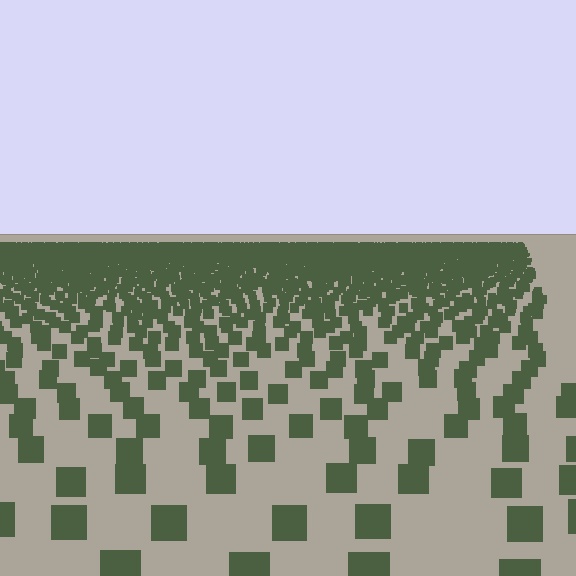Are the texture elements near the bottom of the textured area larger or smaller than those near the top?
Larger. Near the bottom, elements are closer to the viewer and appear at a bigger on-screen size.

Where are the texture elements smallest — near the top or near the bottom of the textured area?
Near the top.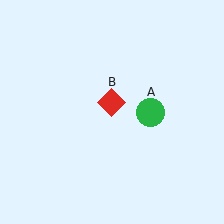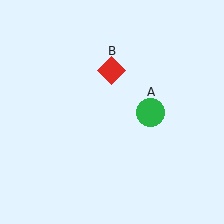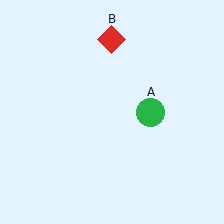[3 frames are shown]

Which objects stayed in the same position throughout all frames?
Green circle (object A) remained stationary.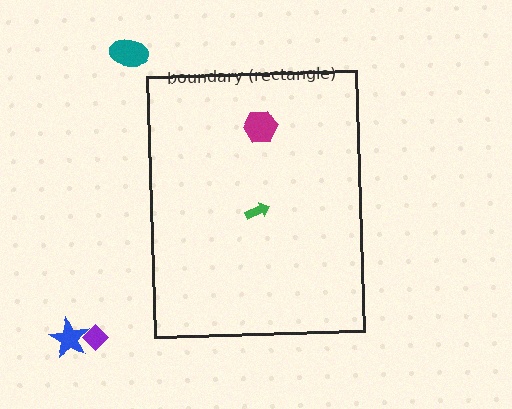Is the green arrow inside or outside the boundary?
Inside.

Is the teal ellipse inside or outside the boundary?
Outside.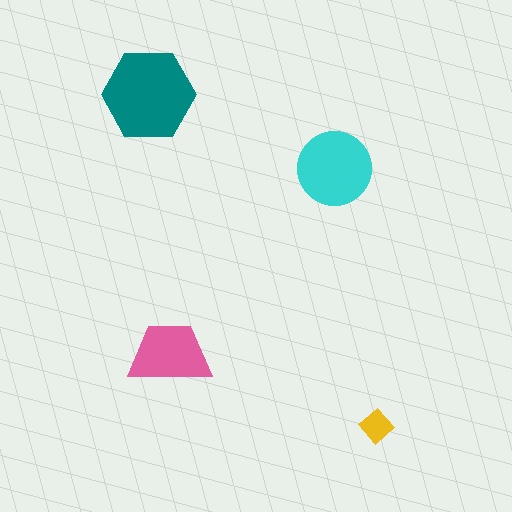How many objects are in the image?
There are 4 objects in the image.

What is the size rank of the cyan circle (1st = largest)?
2nd.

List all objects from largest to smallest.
The teal hexagon, the cyan circle, the pink trapezoid, the yellow diamond.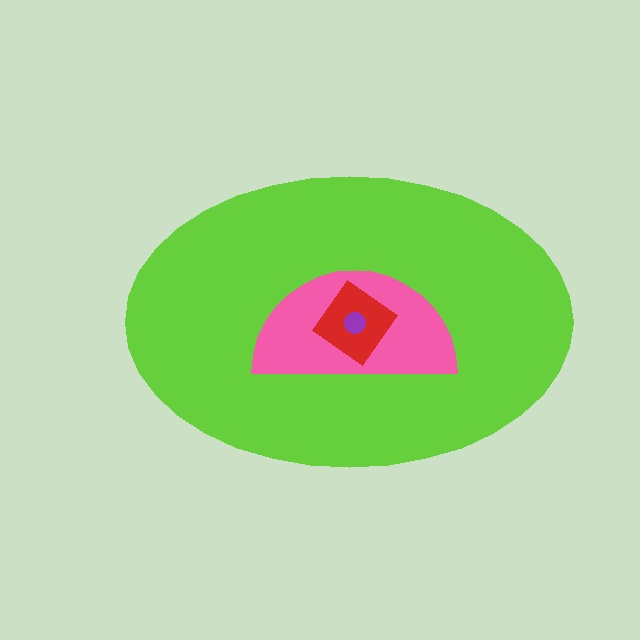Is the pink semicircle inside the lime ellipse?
Yes.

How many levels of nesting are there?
4.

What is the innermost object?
The purple circle.